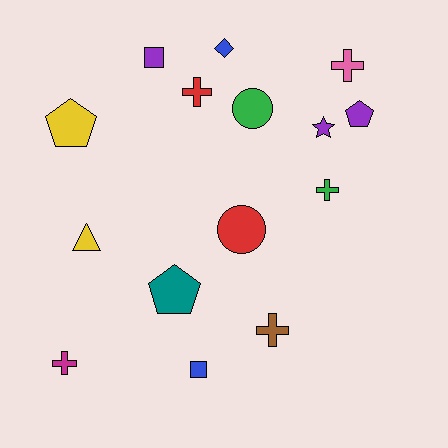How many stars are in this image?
There is 1 star.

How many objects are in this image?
There are 15 objects.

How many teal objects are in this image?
There is 1 teal object.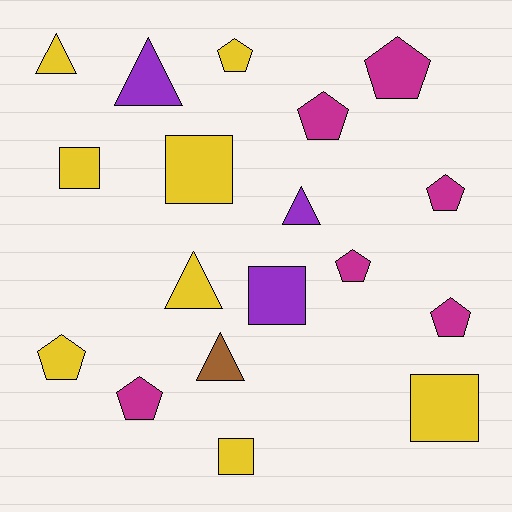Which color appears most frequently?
Yellow, with 8 objects.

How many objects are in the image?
There are 18 objects.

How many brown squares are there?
There are no brown squares.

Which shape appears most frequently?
Pentagon, with 8 objects.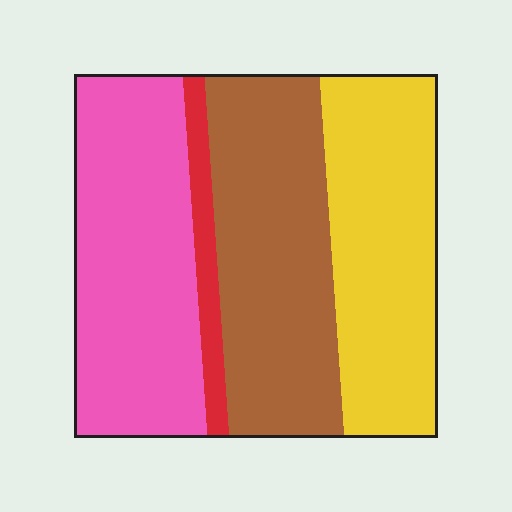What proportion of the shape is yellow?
Yellow covers around 30% of the shape.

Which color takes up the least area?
Red, at roughly 5%.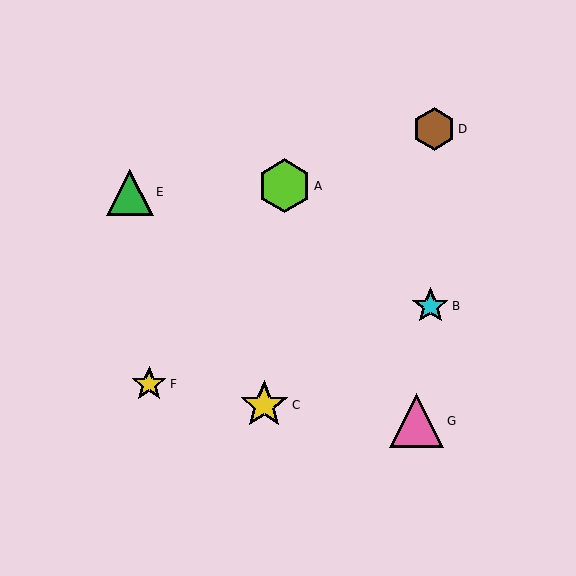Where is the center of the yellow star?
The center of the yellow star is at (264, 405).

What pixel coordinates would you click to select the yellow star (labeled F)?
Click at (149, 384) to select the yellow star F.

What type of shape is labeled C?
Shape C is a yellow star.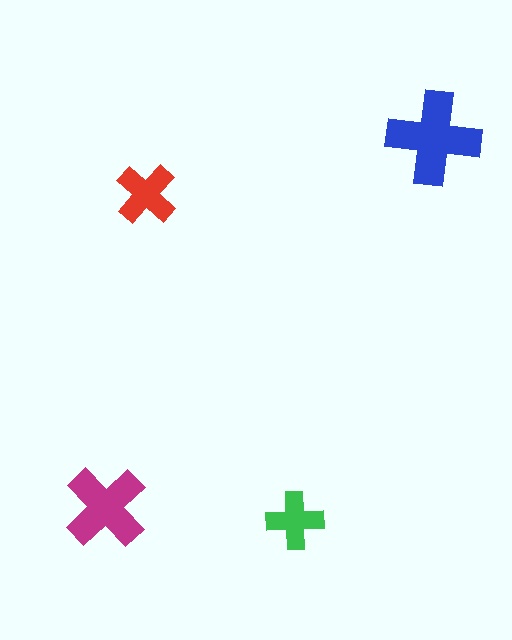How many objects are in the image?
There are 4 objects in the image.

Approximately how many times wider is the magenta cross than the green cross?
About 1.5 times wider.